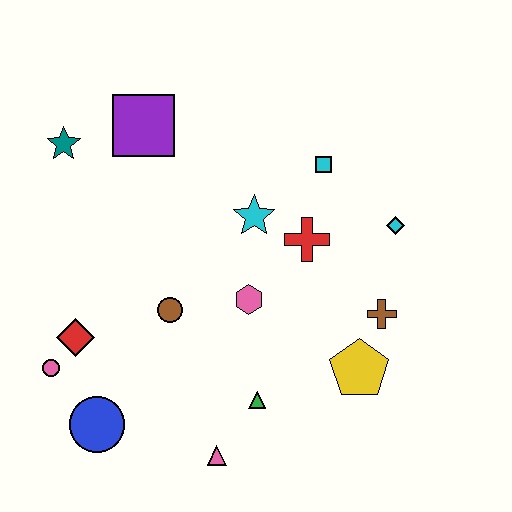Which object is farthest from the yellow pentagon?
The teal star is farthest from the yellow pentagon.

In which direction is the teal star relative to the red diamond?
The teal star is above the red diamond.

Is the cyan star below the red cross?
No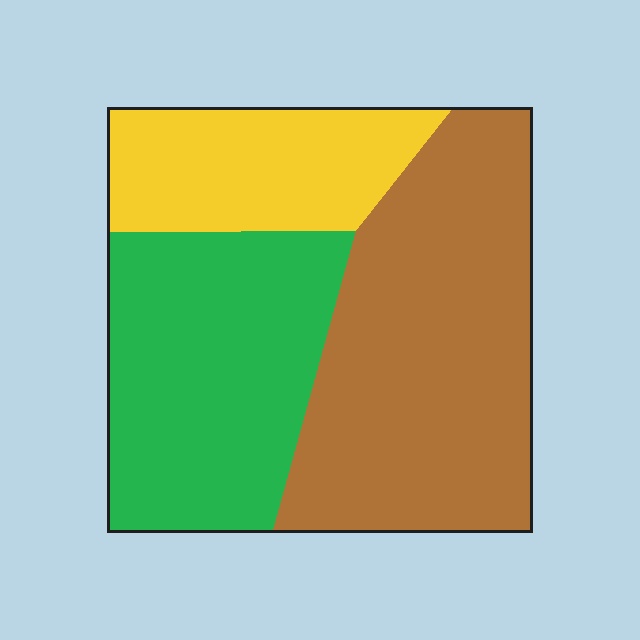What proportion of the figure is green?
Green takes up between a third and a half of the figure.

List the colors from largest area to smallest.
From largest to smallest: brown, green, yellow.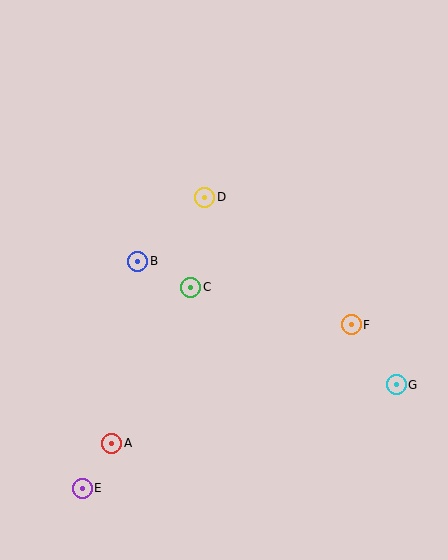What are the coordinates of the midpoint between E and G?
The midpoint between E and G is at (239, 436).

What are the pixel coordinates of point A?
Point A is at (112, 443).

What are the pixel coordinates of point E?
Point E is at (82, 488).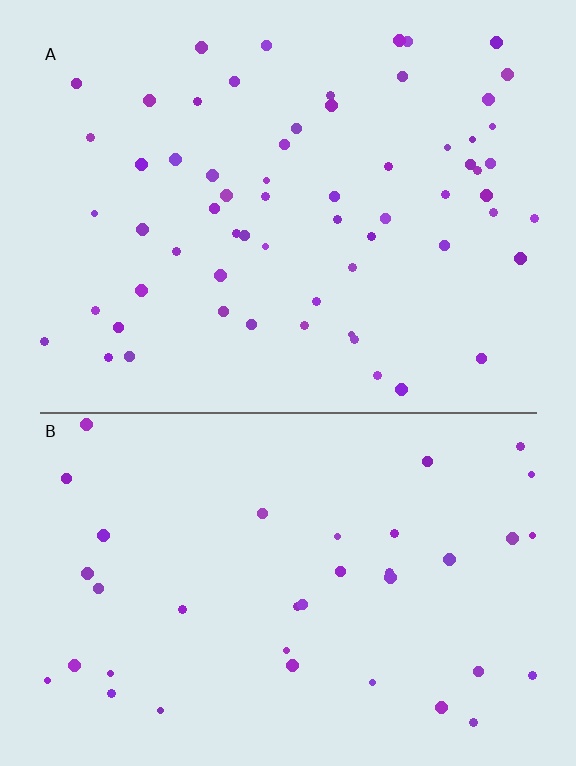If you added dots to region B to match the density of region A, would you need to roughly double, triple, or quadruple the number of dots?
Approximately double.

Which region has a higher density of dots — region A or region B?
A (the top).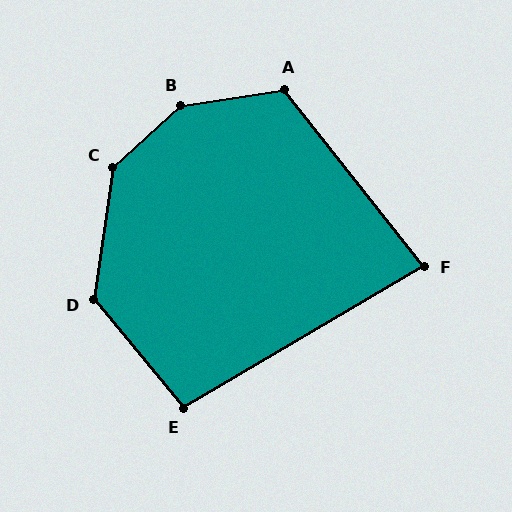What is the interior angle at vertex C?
Approximately 141 degrees (obtuse).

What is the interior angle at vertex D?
Approximately 132 degrees (obtuse).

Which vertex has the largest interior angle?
B, at approximately 146 degrees.